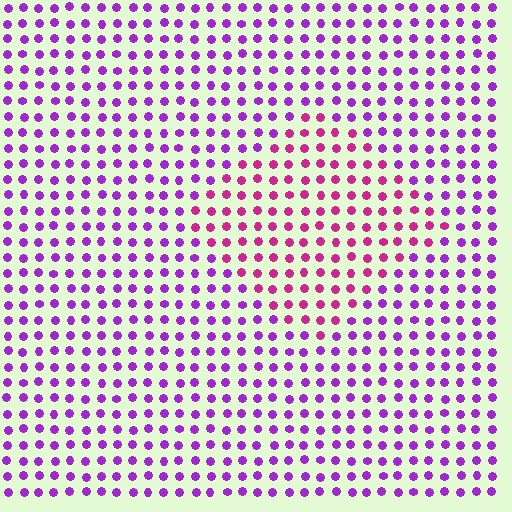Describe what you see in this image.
The image is filled with small purple elements in a uniform arrangement. A diamond-shaped region is visible where the elements are tinted to a slightly different hue, forming a subtle color boundary.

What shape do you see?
I see a diamond.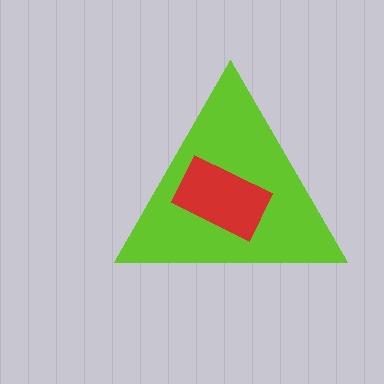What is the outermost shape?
The lime triangle.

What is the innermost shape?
The red rectangle.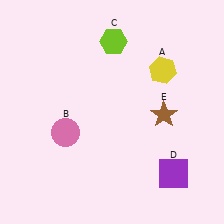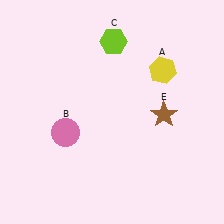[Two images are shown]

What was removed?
The purple square (D) was removed in Image 2.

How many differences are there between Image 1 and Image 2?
There is 1 difference between the two images.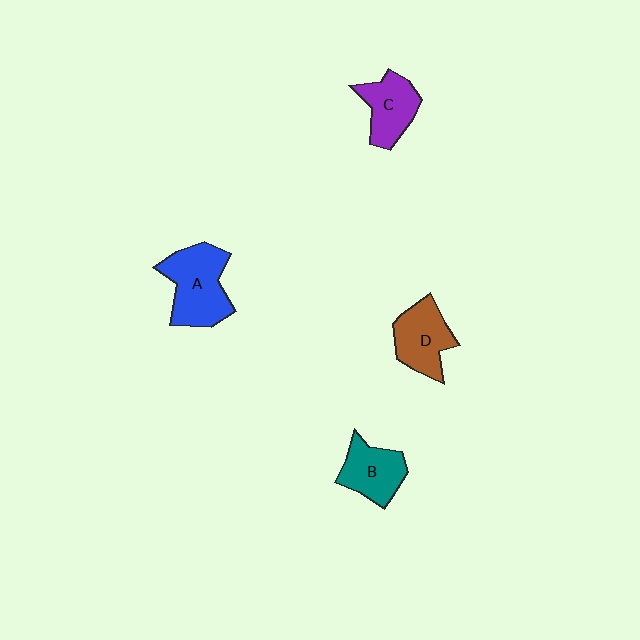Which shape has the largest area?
Shape A (blue).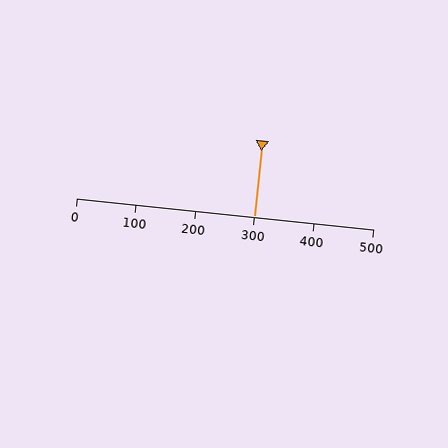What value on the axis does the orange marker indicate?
The marker indicates approximately 300.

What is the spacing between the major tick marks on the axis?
The major ticks are spaced 100 apart.